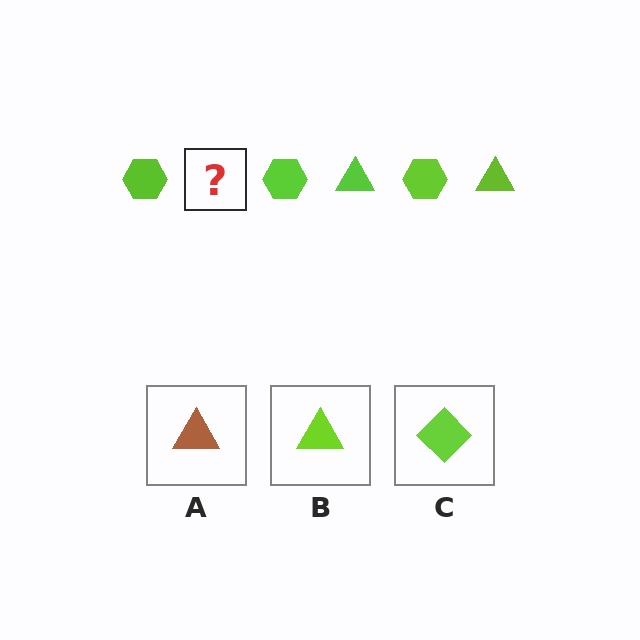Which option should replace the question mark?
Option B.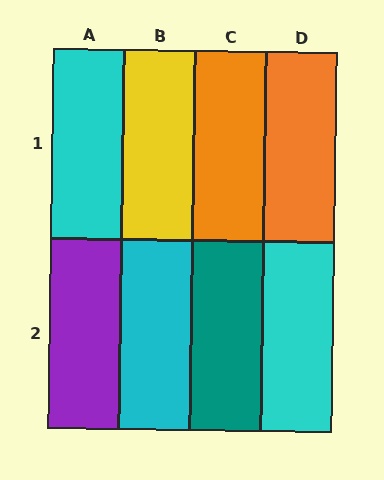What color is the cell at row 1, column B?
Yellow.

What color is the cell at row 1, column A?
Cyan.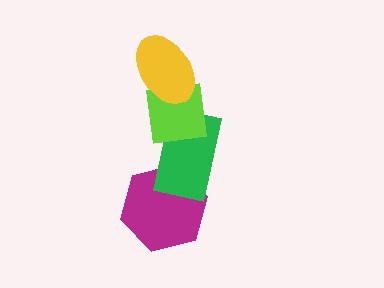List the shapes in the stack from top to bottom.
From top to bottom: the yellow ellipse, the lime square, the green rectangle, the magenta hexagon.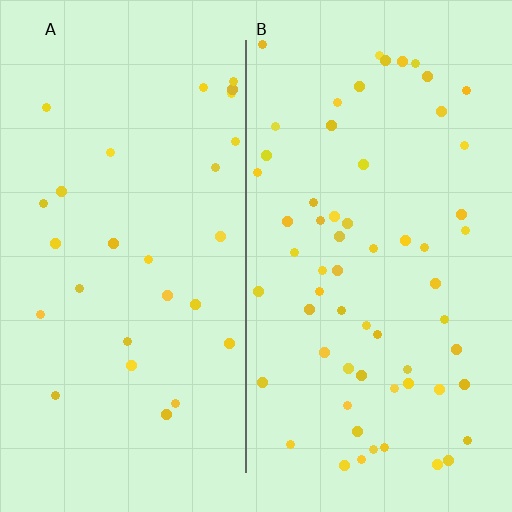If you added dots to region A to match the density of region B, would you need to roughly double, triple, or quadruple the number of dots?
Approximately double.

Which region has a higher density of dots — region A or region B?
B (the right).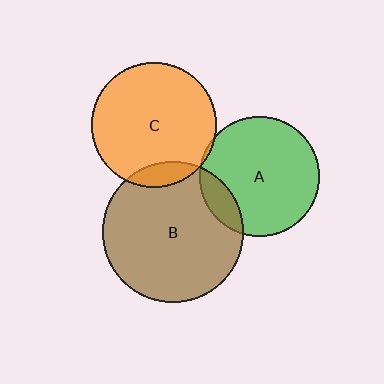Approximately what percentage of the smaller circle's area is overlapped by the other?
Approximately 15%.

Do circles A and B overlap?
Yes.